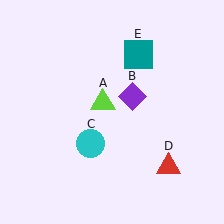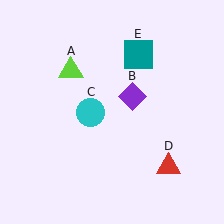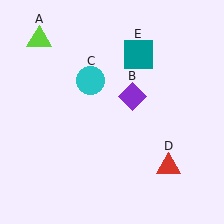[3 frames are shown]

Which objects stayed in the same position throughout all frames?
Purple diamond (object B) and red triangle (object D) and teal square (object E) remained stationary.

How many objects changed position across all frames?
2 objects changed position: lime triangle (object A), cyan circle (object C).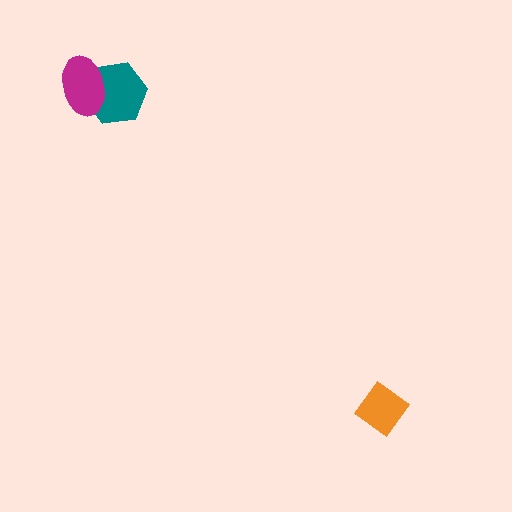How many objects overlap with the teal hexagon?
1 object overlaps with the teal hexagon.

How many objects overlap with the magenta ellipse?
1 object overlaps with the magenta ellipse.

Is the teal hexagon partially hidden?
Yes, it is partially covered by another shape.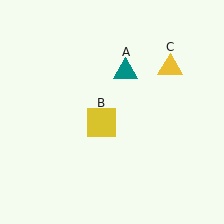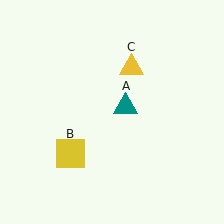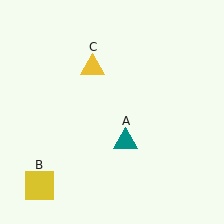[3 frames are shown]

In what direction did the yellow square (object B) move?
The yellow square (object B) moved down and to the left.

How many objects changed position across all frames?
3 objects changed position: teal triangle (object A), yellow square (object B), yellow triangle (object C).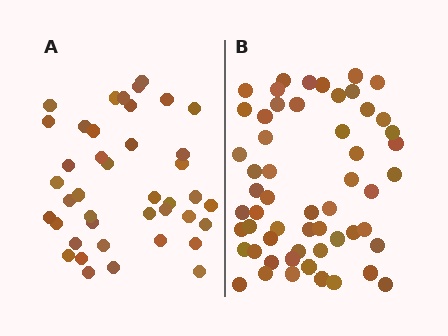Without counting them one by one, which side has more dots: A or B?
Region B (the right region) has more dots.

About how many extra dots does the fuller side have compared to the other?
Region B has approximately 15 more dots than region A.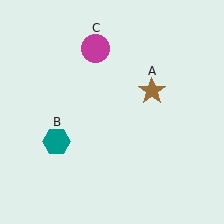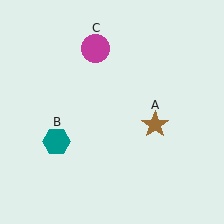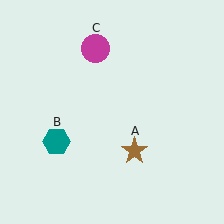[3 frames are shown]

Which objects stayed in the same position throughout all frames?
Teal hexagon (object B) and magenta circle (object C) remained stationary.